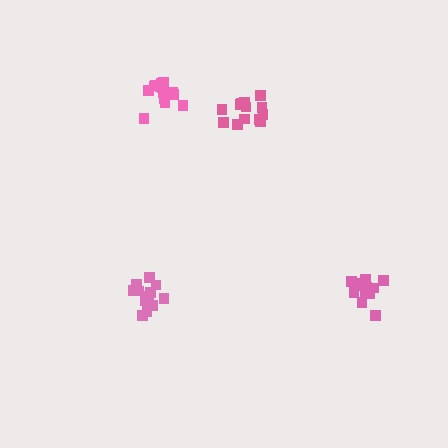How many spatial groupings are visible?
There are 4 spatial groupings.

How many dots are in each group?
Group 1: 14 dots, Group 2: 14 dots, Group 3: 14 dots, Group 4: 14 dots (56 total).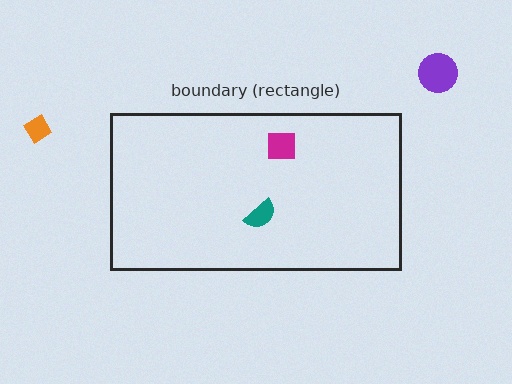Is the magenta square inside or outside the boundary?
Inside.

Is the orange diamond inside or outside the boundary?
Outside.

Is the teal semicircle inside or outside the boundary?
Inside.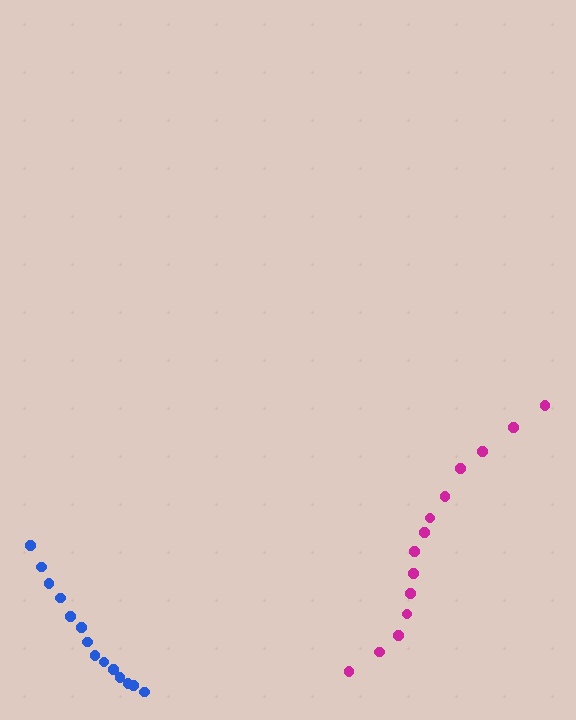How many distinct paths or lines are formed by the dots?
There are 2 distinct paths.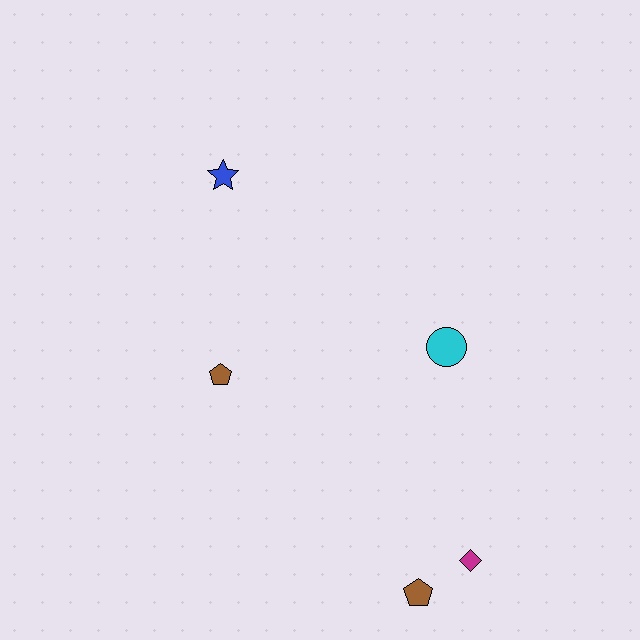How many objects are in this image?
There are 5 objects.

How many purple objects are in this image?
There are no purple objects.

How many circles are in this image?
There is 1 circle.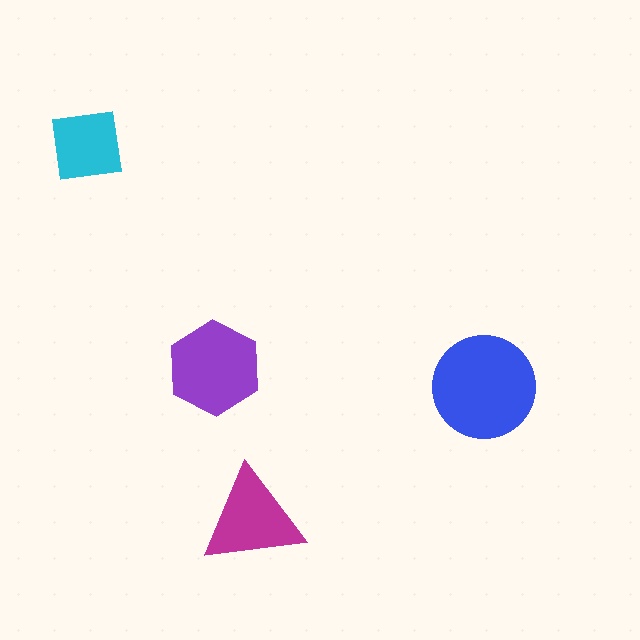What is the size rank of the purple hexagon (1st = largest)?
2nd.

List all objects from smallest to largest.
The cyan square, the magenta triangle, the purple hexagon, the blue circle.